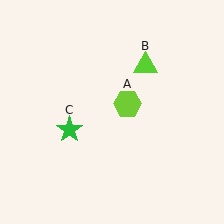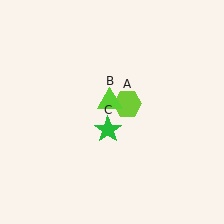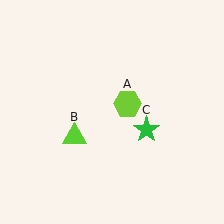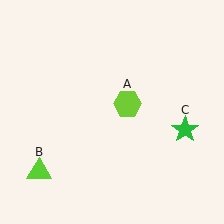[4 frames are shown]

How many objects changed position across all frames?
2 objects changed position: lime triangle (object B), green star (object C).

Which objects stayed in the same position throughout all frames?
Lime hexagon (object A) remained stationary.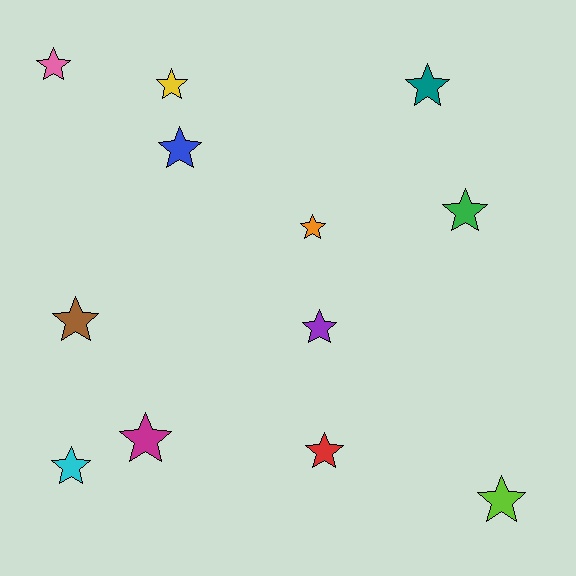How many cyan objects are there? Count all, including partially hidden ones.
There is 1 cyan object.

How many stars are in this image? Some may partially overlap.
There are 12 stars.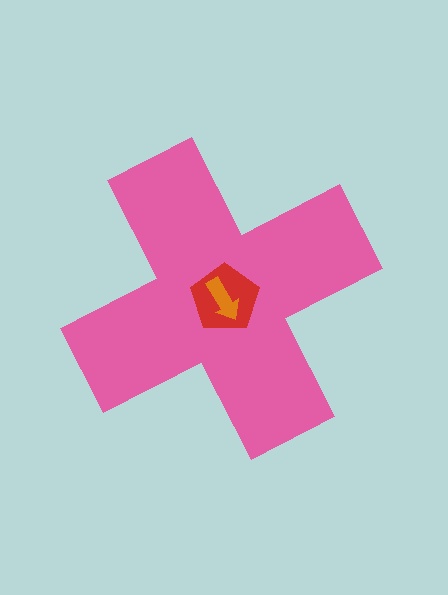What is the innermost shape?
The orange arrow.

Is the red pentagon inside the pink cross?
Yes.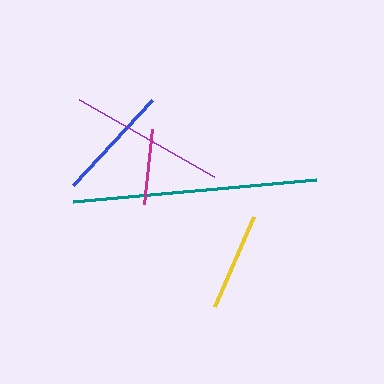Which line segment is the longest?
The teal line is the longest at approximately 244 pixels.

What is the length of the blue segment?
The blue segment is approximately 117 pixels long.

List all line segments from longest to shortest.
From longest to shortest: teal, purple, blue, yellow, magenta.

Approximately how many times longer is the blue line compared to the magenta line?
The blue line is approximately 1.5 times the length of the magenta line.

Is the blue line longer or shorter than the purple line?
The purple line is longer than the blue line.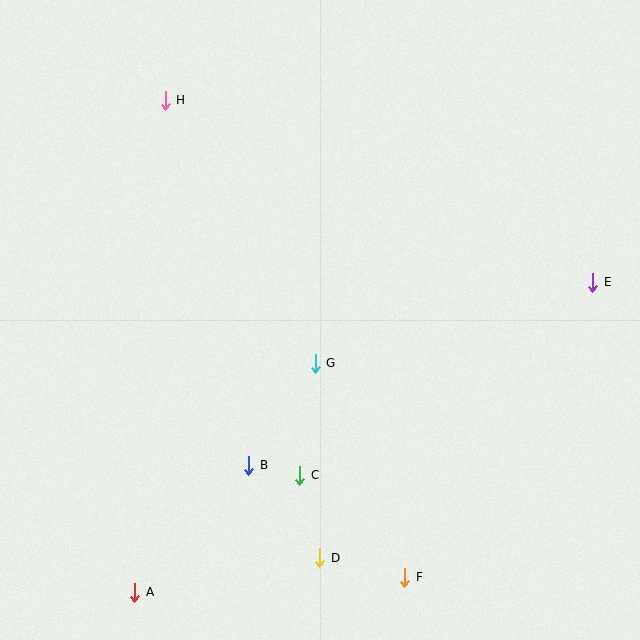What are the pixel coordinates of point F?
Point F is at (405, 577).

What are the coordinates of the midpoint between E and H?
The midpoint between E and H is at (379, 191).